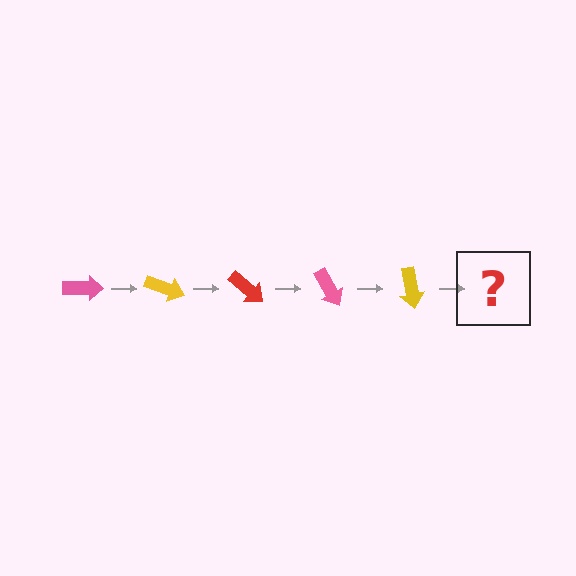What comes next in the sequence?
The next element should be a red arrow, rotated 100 degrees from the start.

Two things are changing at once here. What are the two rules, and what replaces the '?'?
The two rules are that it rotates 20 degrees each step and the color cycles through pink, yellow, and red. The '?' should be a red arrow, rotated 100 degrees from the start.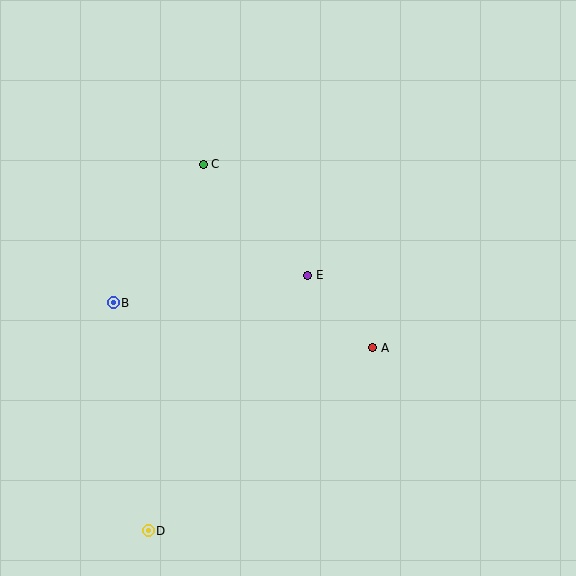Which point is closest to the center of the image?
Point E at (308, 275) is closest to the center.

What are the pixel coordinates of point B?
Point B is at (113, 303).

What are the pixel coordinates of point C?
Point C is at (203, 164).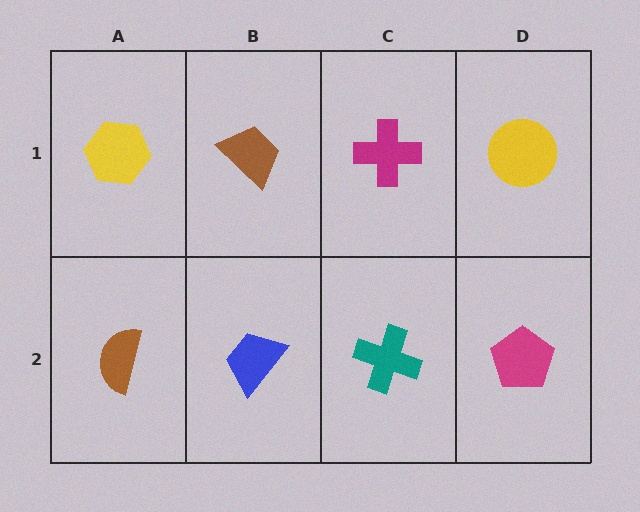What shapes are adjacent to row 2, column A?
A yellow hexagon (row 1, column A), a blue trapezoid (row 2, column B).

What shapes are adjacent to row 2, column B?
A brown trapezoid (row 1, column B), a brown semicircle (row 2, column A), a teal cross (row 2, column C).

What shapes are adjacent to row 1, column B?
A blue trapezoid (row 2, column B), a yellow hexagon (row 1, column A), a magenta cross (row 1, column C).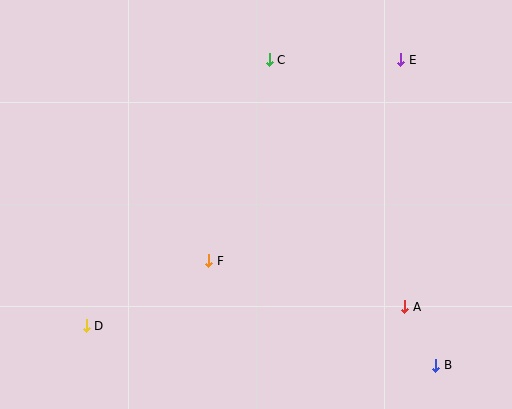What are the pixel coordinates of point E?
Point E is at (401, 60).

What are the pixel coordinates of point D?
Point D is at (86, 326).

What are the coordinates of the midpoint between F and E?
The midpoint between F and E is at (305, 160).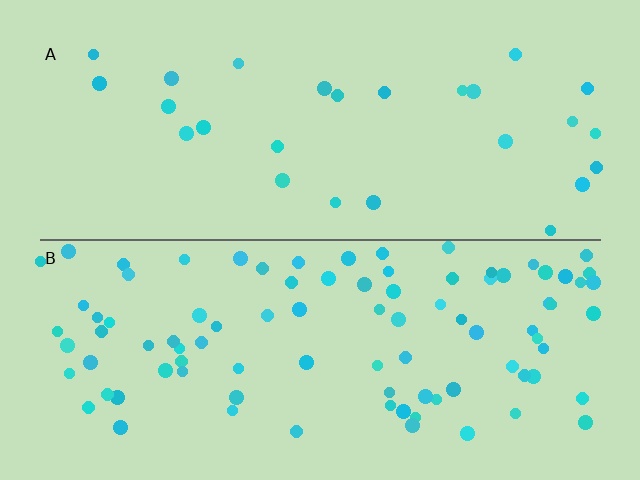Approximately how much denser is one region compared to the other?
Approximately 3.4× — region B over region A.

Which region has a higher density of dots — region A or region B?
B (the bottom).